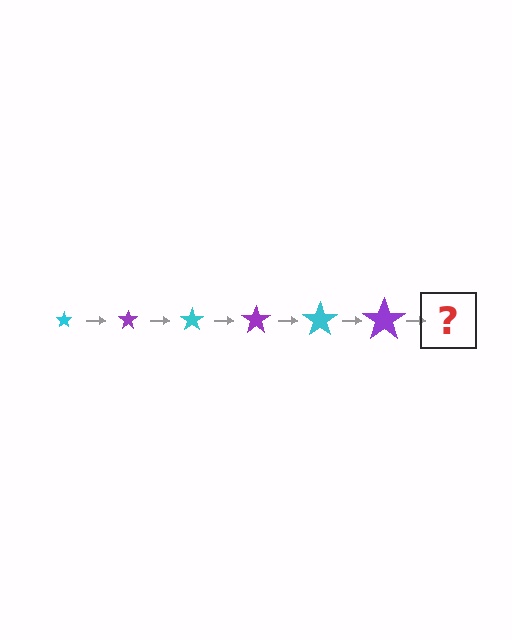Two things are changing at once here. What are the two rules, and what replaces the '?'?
The two rules are that the star grows larger each step and the color cycles through cyan and purple. The '?' should be a cyan star, larger than the previous one.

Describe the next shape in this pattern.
It should be a cyan star, larger than the previous one.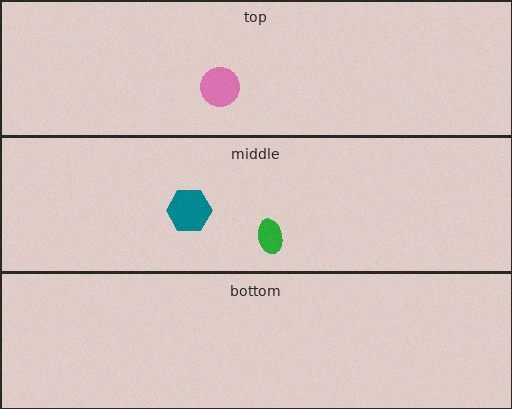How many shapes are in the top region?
1.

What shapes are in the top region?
The pink circle.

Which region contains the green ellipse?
The middle region.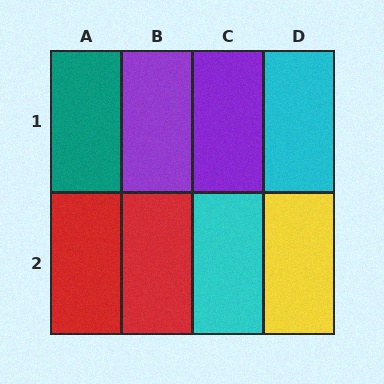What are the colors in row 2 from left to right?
Red, red, cyan, yellow.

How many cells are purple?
2 cells are purple.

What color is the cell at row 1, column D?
Cyan.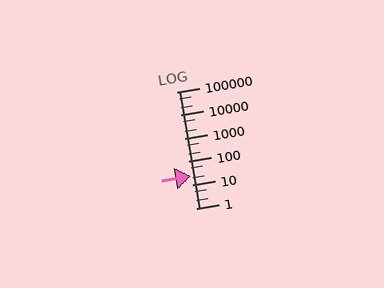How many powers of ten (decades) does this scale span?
The scale spans 5 decades, from 1 to 100000.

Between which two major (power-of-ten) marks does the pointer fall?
The pointer is between 10 and 100.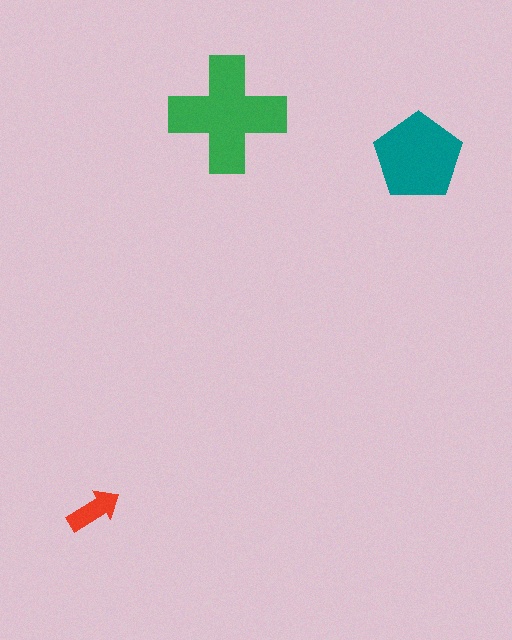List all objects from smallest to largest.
The red arrow, the teal pentagon, the green cross.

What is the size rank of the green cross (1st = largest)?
1st.